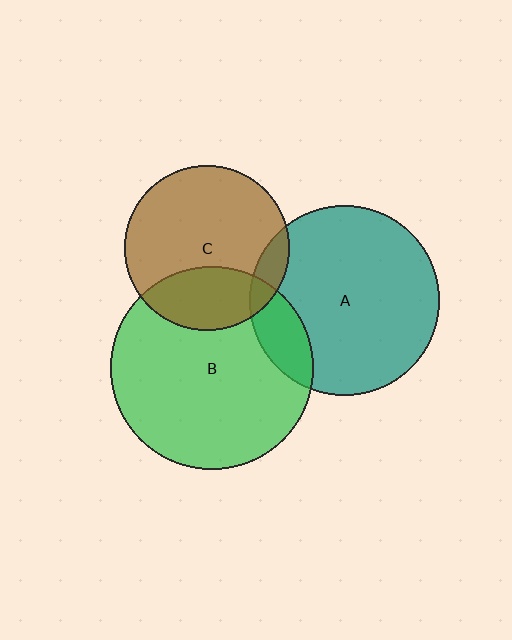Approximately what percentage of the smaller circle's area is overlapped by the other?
Approximately 15%.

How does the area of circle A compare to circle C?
Approximately 1.3 times.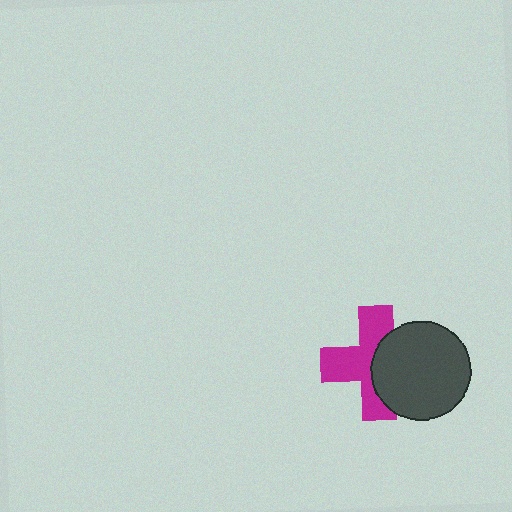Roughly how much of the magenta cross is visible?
About half of it is visible (roughly 57%).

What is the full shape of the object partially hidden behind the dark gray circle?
The partially hidden object is a magenta cross.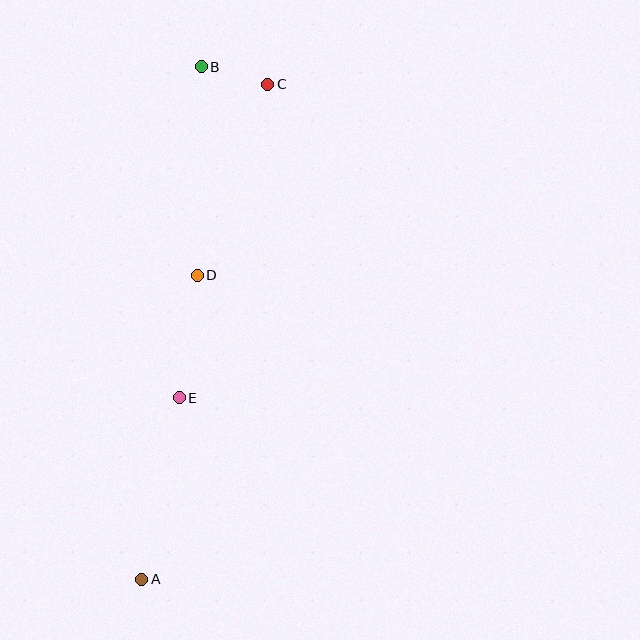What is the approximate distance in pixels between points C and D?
The distance between C and D is approximately 204 pixels.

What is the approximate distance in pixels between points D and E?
The distance between D and E is approximately 124 pixels.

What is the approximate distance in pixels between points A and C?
The distance between A and C is approximately 511 pixels.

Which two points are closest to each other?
Points B and C are closest to each other.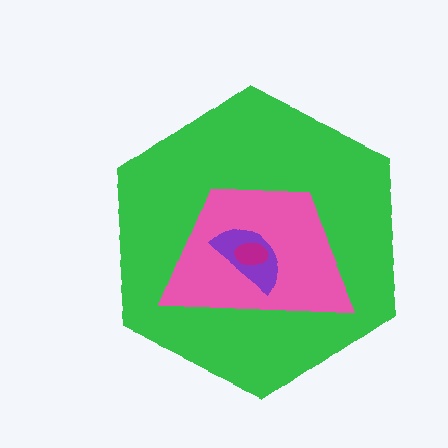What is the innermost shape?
The magenta ellipse.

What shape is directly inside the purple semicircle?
The magenta ellipse.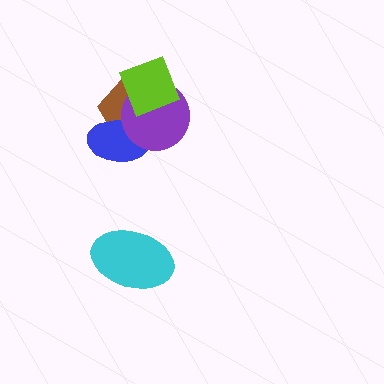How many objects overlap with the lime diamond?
2 objects overlap with the lime diamond.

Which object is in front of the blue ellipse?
The purple circle is in front of the blue ellipse.